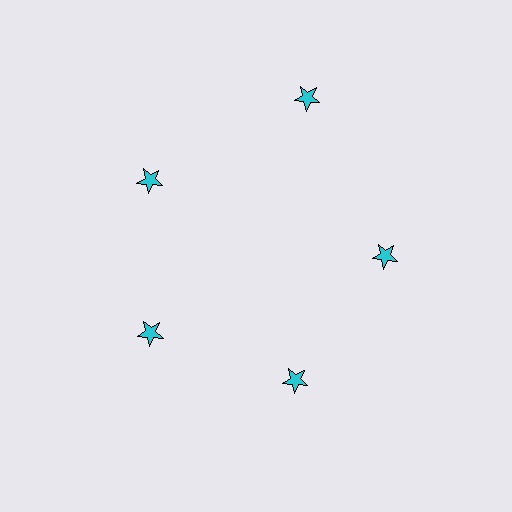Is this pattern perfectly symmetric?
No. The 5 cyan stars are arranged in a ring, but one element near the 1 o'clock position is pushed outward from the center, breaking the 5-fold rotational symmetry.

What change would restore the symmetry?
The symmetry would be restored by moving it inward, back onto the ring so that all 5 stars sit at equal angles and equal distance from the center.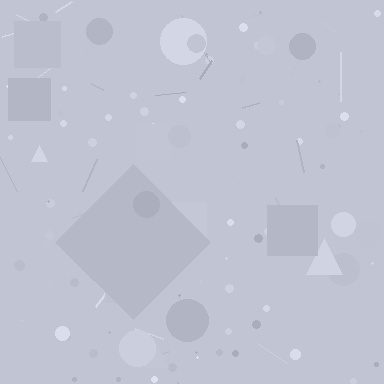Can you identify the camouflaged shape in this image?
The camouflaged shape is a diamond.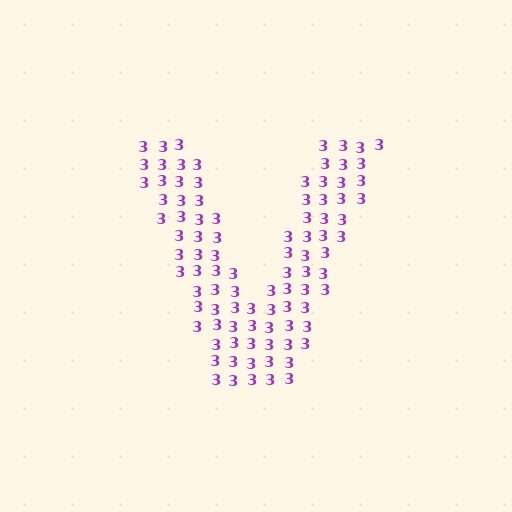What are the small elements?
The small elements are digit 3's.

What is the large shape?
The large shape is the letter V.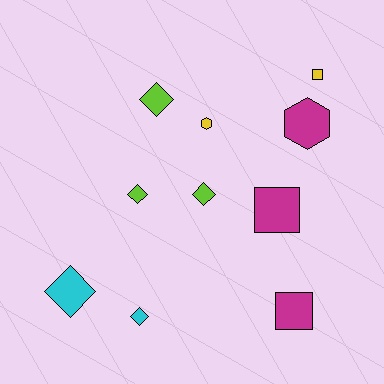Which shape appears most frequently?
Diamond, with 5 objects.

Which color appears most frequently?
Magenta, with 3 objects.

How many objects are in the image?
There are 10 objects.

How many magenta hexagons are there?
There is 1 magenta hexagon.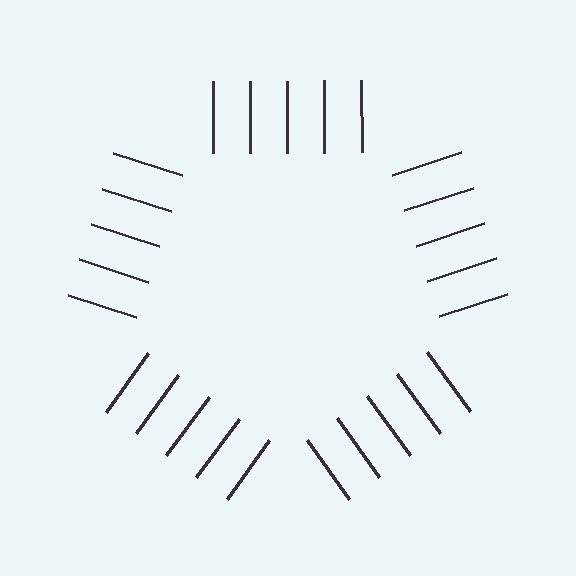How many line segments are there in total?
25 — 5 along each of the 5 edges.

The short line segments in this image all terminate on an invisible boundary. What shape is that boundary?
An illusory pentagon — the line segments terminate on its edges but no continuous stroke is drawn.